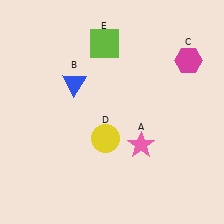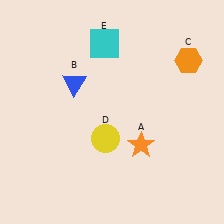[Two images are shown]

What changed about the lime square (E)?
In Image 1, E is lime. In Image 2, it changed to cyan.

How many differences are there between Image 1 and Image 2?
There are 3 differences between the two images.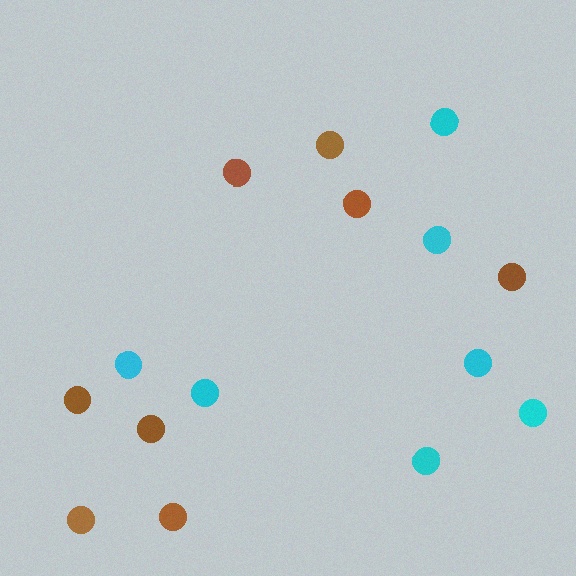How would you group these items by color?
There are 2 groups: one group of brown circles (8) and one group of cyan circles (7).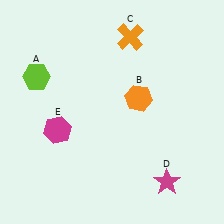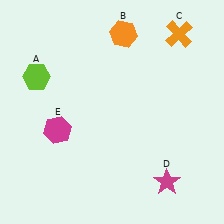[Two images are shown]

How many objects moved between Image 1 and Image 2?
2 objects moved between the two images.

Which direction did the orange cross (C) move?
The orange cross (C) moved right.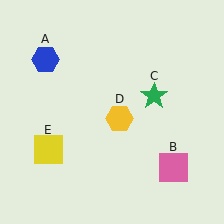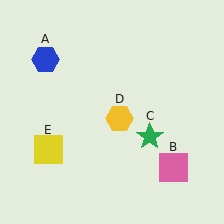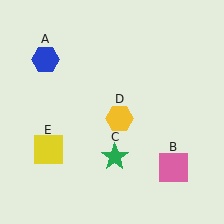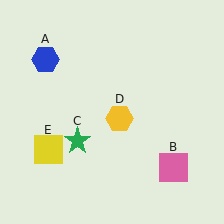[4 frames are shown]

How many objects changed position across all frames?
1 object changed position: green star (object C).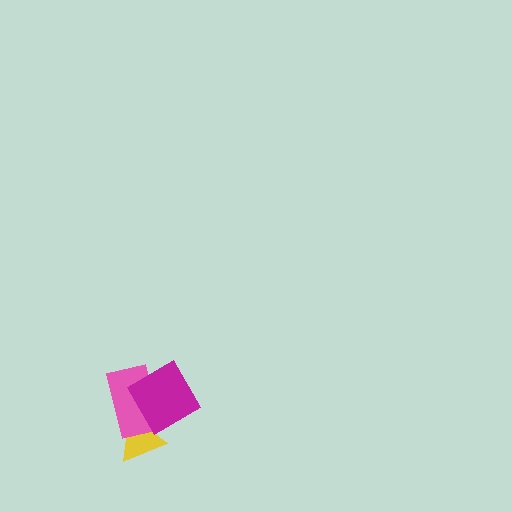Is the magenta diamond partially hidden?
No, no other shape covers it.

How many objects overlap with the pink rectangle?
2 objects overlap with the pink rectangle.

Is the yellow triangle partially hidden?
Yes, it is partially covered by another shape.